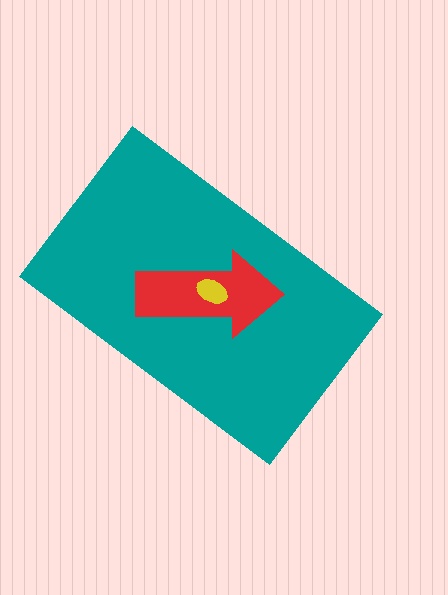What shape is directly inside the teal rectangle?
The red arrow.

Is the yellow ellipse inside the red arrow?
Yes.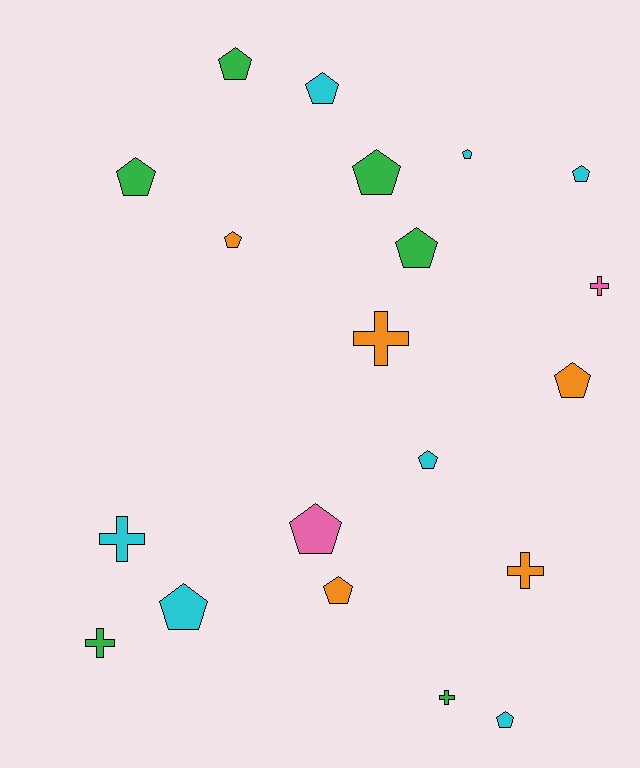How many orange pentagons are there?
There are 3 orange pentagons.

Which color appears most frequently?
Cyan, with 7 objects.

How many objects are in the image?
There are 20 objects.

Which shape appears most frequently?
Pentagon, with 14 objects.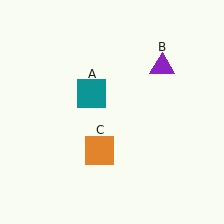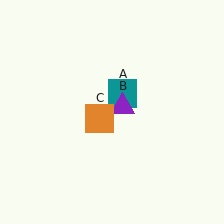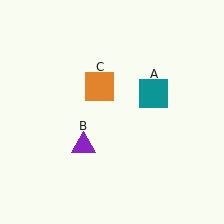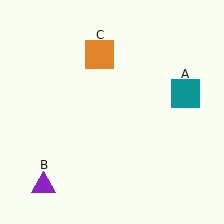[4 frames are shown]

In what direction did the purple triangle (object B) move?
The purple triangle (object B) moved down and to the left.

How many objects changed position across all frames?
3 objects changed position: teal square (object A), purple triangle (object B), orange square (object C).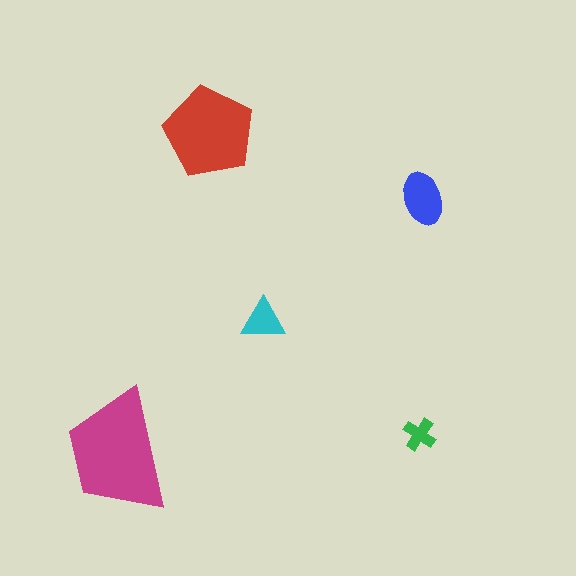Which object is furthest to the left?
The magenta trapezoid is leftmost.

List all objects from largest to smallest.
The magenta trapezoid, the red pentagon, the blue ellipse, the cyan triangle, the green cross.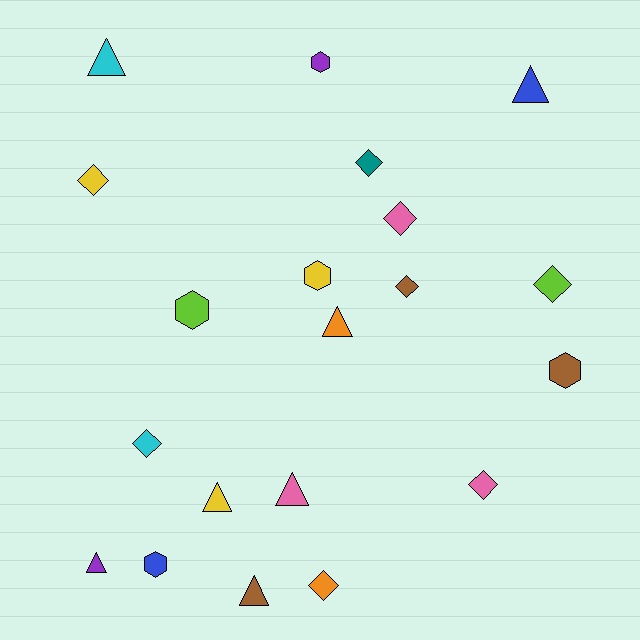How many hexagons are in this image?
There are 5 hexagons.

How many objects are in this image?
There are 20 objects.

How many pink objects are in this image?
There are 3 pink objects.